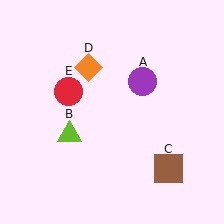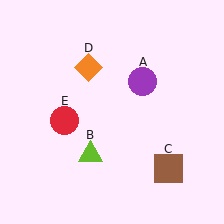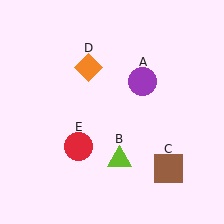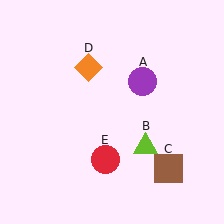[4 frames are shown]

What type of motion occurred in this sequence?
The lime triangle (object B), red circle (object E) rotated counterclockwise around the center of the scene.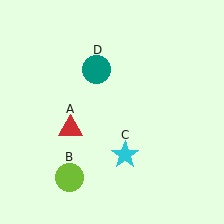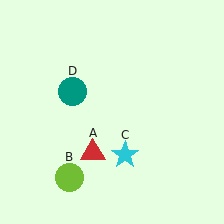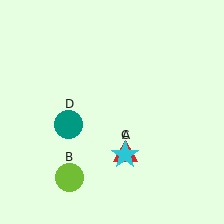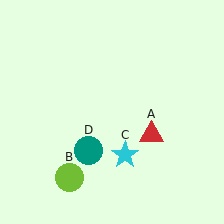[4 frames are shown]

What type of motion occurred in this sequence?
The red triangle (object A), teal circle (object D) rotated counterclockwise around the center of the scene.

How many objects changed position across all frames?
2 objects changed position: red triangle (object A), teal circle (object D).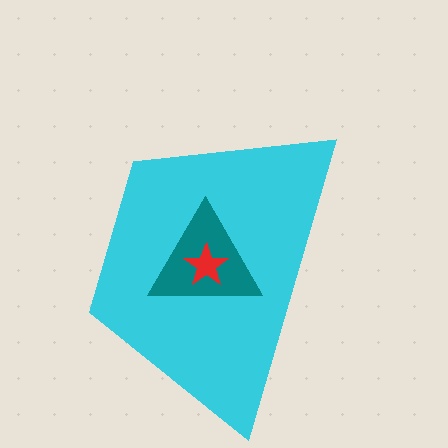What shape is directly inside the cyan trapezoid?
The teal triangle.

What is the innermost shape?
The red star.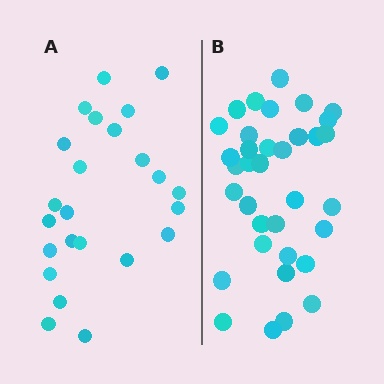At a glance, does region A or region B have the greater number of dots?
Region B (the right region) has more dots.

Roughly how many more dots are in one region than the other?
Region B has roughly 12 or so more dots than region A.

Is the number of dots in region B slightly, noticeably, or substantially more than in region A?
Region B has substantially more. The ratio is roughly 1.5 to 1.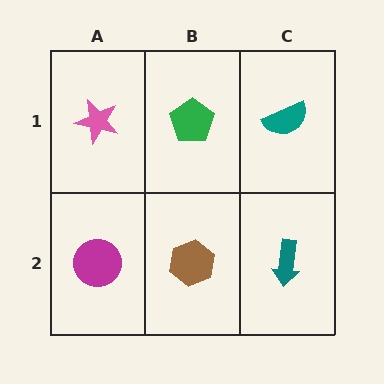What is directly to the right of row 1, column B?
A teal semicircle.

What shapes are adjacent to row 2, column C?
A teal semicircle (row 1, column C), a brown hexagon (row 2, column B).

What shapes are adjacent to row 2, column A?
A pink star (row 1, column A), a brown hexagon (row 2, column B).